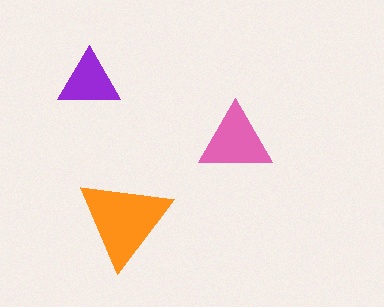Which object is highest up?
The purple triangle is topmost.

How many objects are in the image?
There are 3 objects in the image.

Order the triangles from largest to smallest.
the orange one, the pink one, the purple one.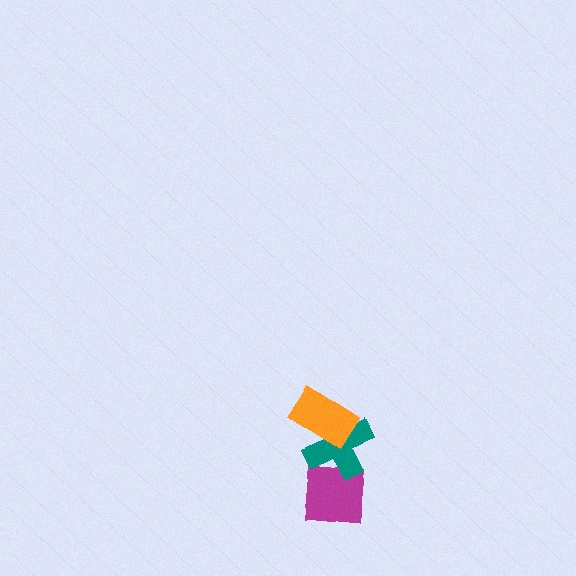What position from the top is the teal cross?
The teal cross is 2nd from the top.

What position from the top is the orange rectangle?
The orange rectangle is 1st from the top.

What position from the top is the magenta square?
The magenta square is 3rd from the top.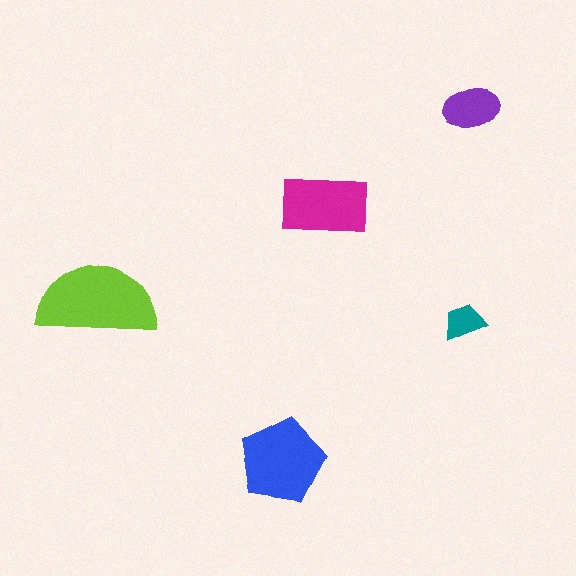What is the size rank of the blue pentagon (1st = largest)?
2nd.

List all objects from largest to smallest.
The lime semicircle, the blue pentagon, the magenta rectangle, the purple ellipse, the teal trapezoid.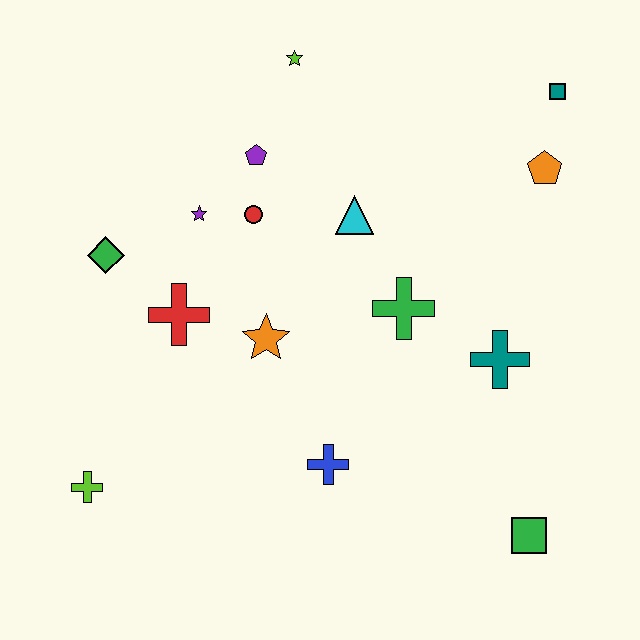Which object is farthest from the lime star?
The green square is farthest from the lime star.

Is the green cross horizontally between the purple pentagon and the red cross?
No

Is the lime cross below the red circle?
Yes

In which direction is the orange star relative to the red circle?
The orange star is below the red circle.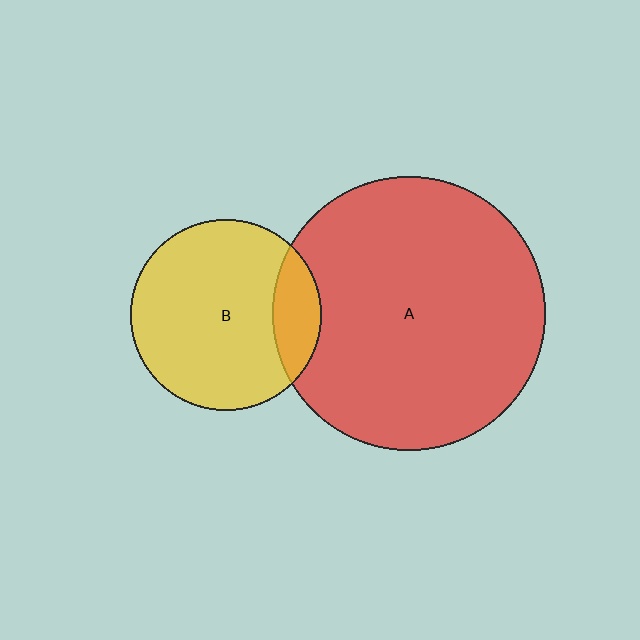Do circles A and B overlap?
Yes.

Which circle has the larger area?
Circle A (red).